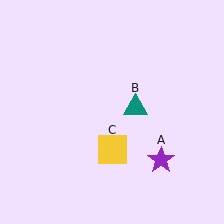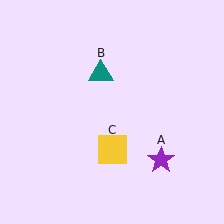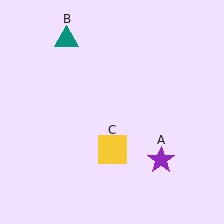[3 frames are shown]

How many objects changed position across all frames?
1 object changed position: teal triangle (object B).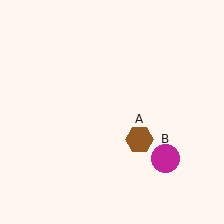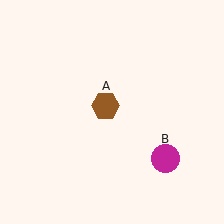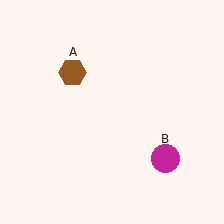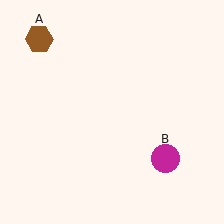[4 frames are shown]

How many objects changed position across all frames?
1 object changed position: brown hexagon (object A).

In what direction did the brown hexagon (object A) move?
The brown hexagon (object A) moved up and to the left.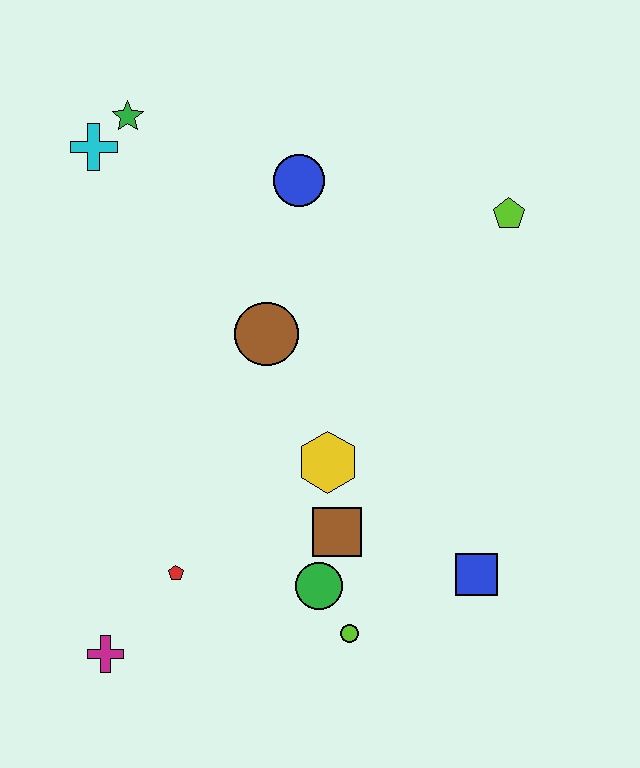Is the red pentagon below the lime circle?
No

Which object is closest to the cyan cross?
The green star is closest to the cyan cross.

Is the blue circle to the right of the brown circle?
Yes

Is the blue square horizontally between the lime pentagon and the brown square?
Yes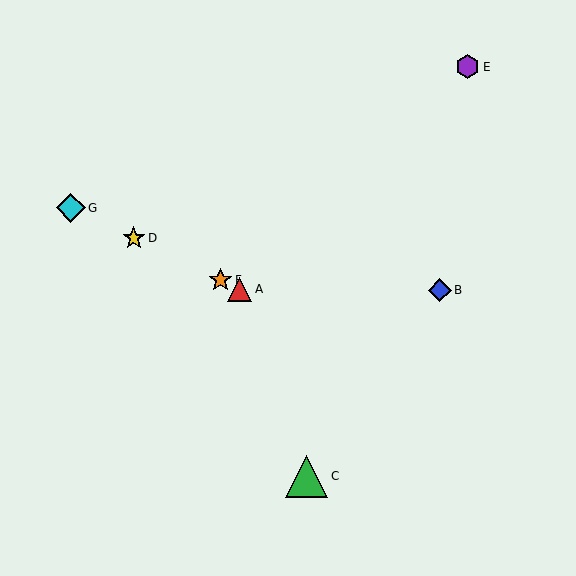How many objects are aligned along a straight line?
4 objects (A, D, F, G) are aligned along a straight line.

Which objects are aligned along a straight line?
Objects A, D, F, G are aligned along a straight line.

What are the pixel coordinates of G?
Object G is at (71, 208).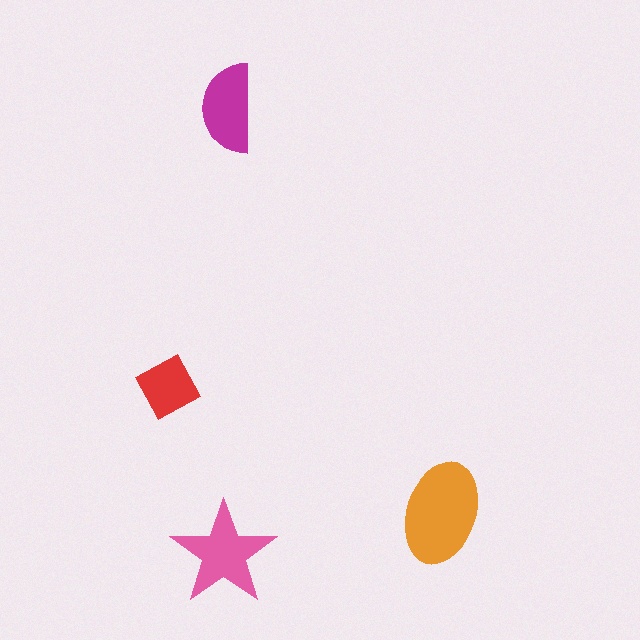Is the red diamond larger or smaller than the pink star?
Smaller.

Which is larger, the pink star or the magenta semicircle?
The pink star.